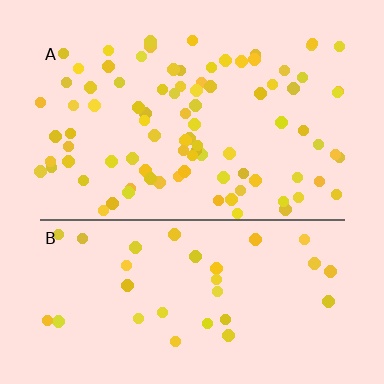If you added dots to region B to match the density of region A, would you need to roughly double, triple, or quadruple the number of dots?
Approximately triple.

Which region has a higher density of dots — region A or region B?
A (the top).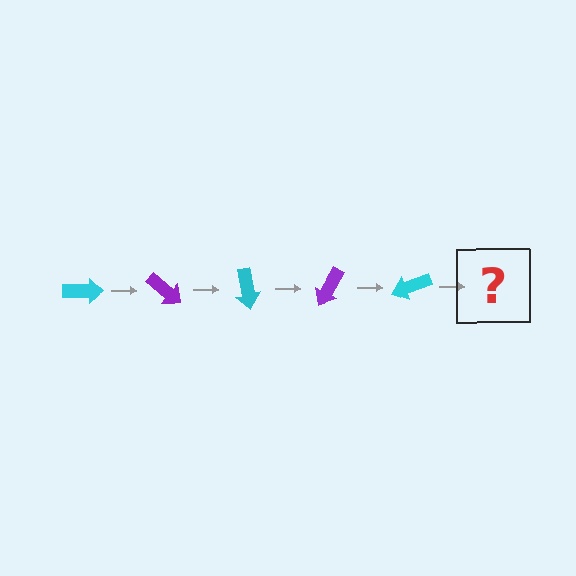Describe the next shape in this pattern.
It should be a purple arrow, rotated 200 degrees from the start.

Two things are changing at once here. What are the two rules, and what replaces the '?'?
The two rules are that it rotates 40 degrees each step and the color cycles through cyan and purple. The '?' should be a purple arrow, rotated 200 degrees from the start.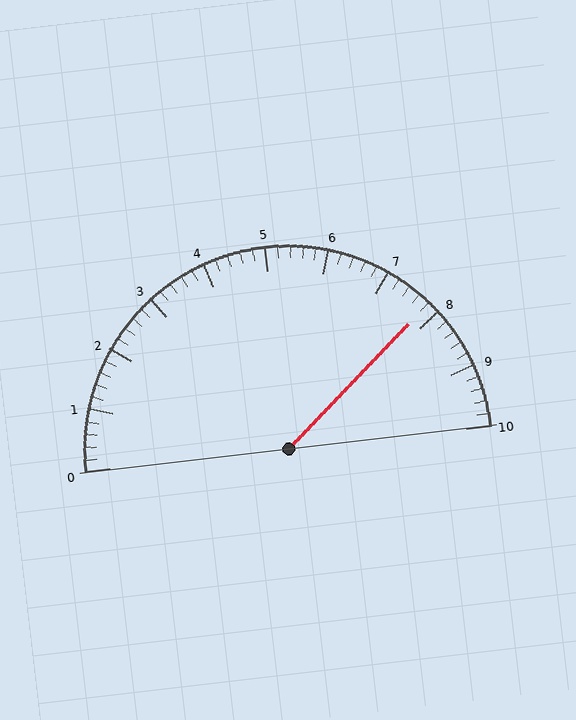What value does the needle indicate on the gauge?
The needle indicates approximately 7.8.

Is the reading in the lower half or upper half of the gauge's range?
The reading is in the upper half of the range (0 to 10).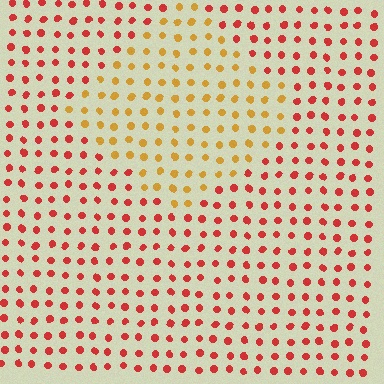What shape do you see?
I see a diamond.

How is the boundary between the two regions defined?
The boundary is defined purely by a slight shift in hue (about 41 degrees). Spacing, size, and orientation are identical on both sides.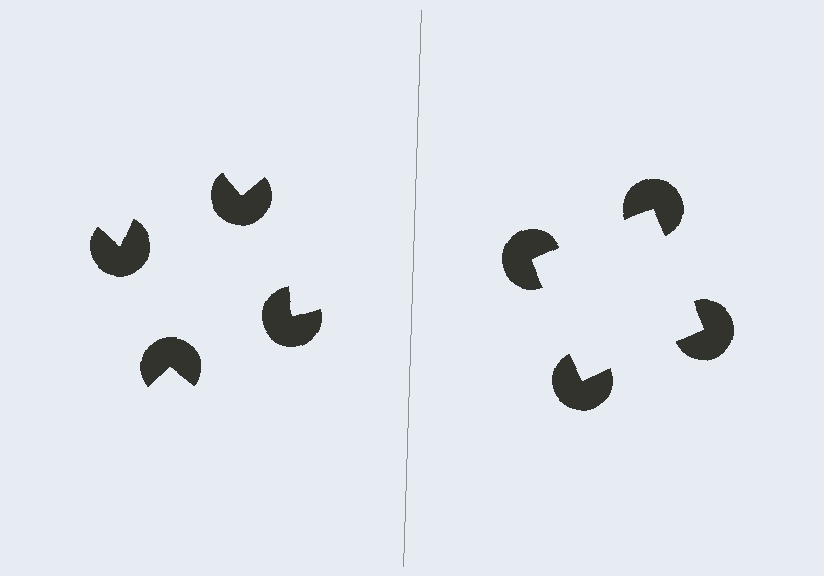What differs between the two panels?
The pac-man discs are positioned identically on both sides; only the wedge orientations differ. On the right they align to a square; on the left they are misaligned.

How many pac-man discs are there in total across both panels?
8 — 4 on each side.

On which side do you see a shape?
An illusory square appears on the right side. On the left side the wedge cuts are rotated, so no coherent shape forms.